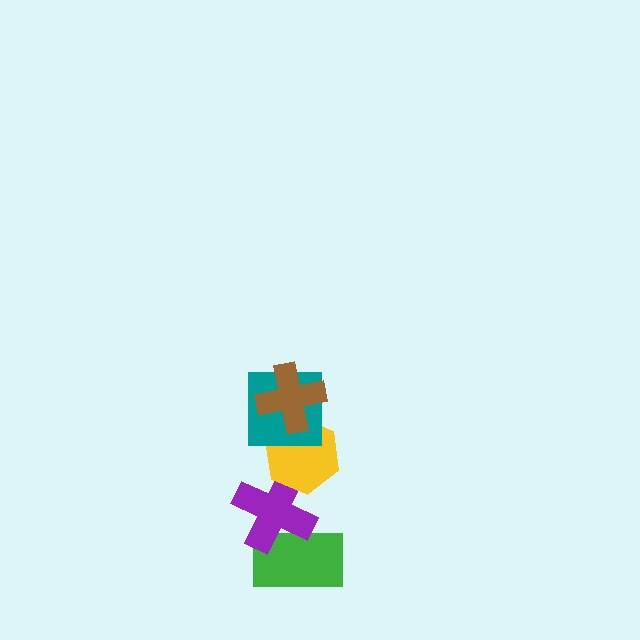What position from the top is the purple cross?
The purple cross is 4th from the top.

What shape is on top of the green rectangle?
The purple cross is on top of the green rectangle.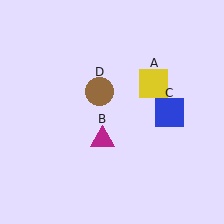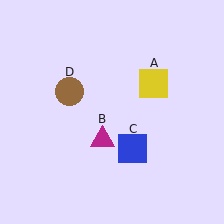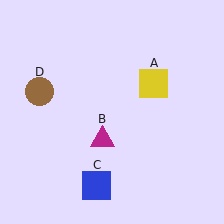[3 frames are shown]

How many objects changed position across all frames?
2 objects changed position: blue square (object C), brown circle (object D).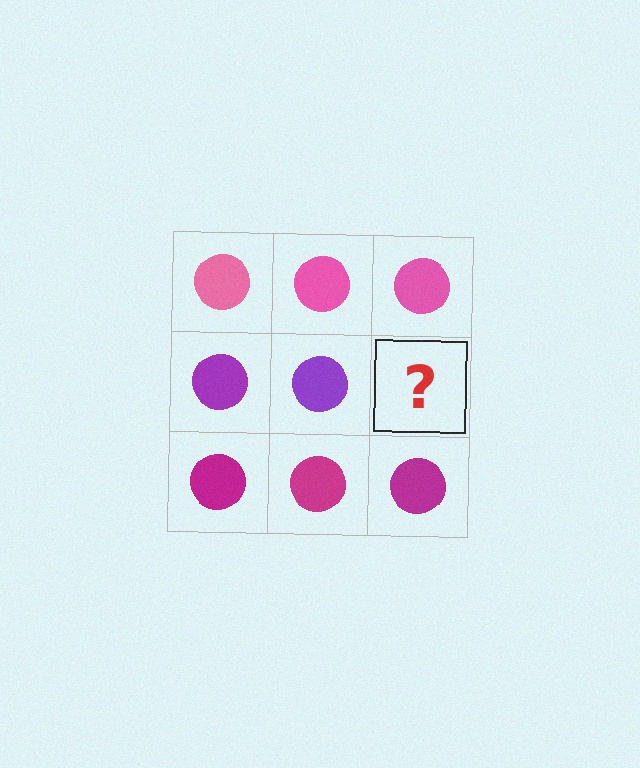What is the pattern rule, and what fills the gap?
The rule is that each row has a consistent color. The gap should be filled with a purple circle.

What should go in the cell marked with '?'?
The missing cell should contain a purple circle.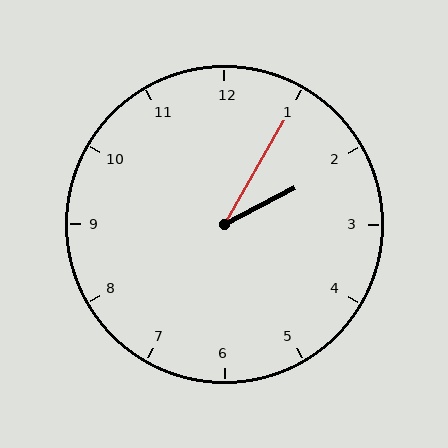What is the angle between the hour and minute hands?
Approximately 32 degrees.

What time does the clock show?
2:05.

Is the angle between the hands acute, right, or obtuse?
It is acute.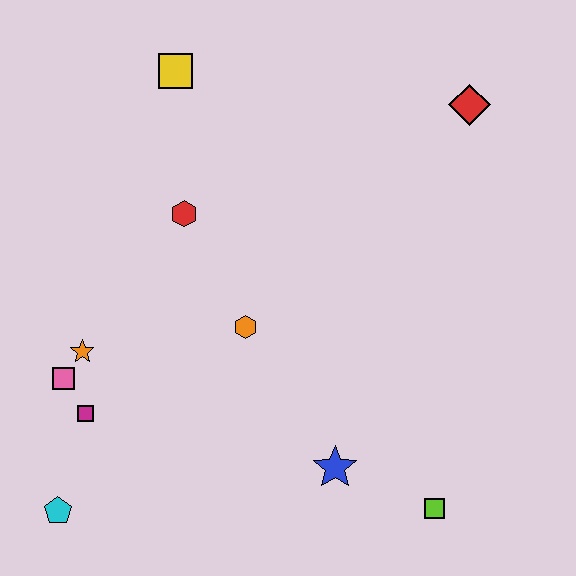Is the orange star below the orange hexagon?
Yes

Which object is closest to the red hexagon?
The orange hexagon is closest to the red hexagon.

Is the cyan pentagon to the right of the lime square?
No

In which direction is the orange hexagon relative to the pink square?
The orange hexagon is to the right of the pink square.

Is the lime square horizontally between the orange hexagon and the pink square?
No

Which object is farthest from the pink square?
The red diamond is farthest from the pink square.